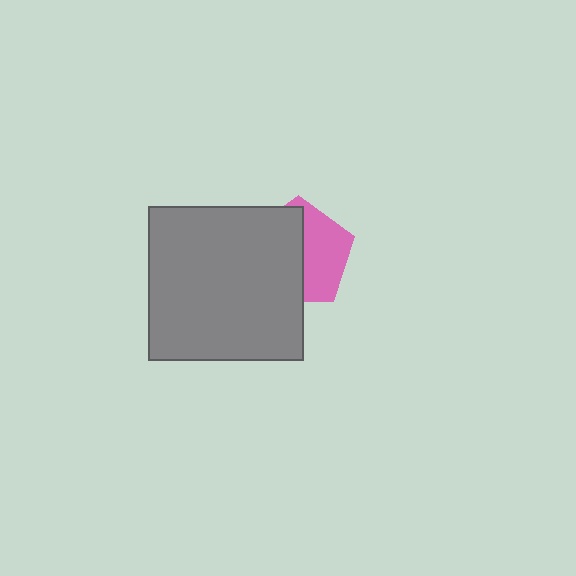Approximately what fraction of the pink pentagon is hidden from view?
Roughly 55% of the pink pentagon is hidden behind the gray square.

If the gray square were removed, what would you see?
You would see the complete pink pentagon.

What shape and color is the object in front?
The object in front is a gray square.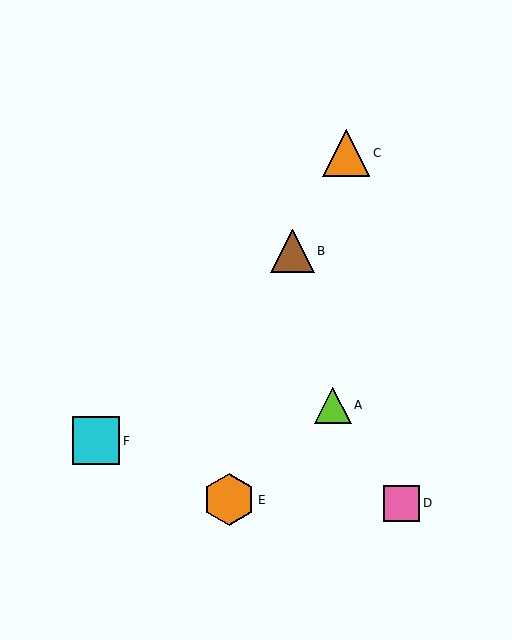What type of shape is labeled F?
Shape F is a cyan square.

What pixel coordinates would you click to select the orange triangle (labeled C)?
Click at (346, 153) to select the orange triangle C.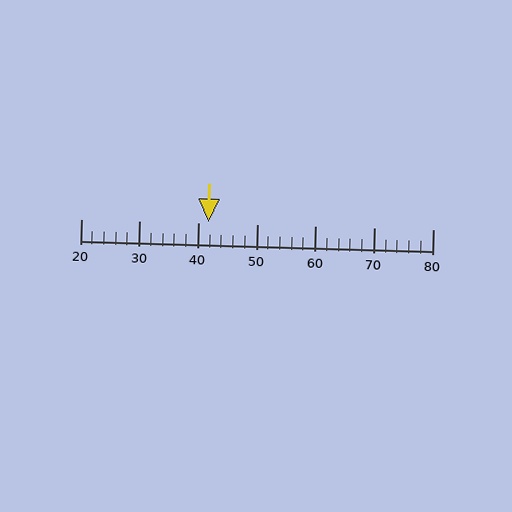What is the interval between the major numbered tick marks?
The major tick marks are spaced 10 units apart.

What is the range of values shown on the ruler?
The ruler shows values from 20 to 80.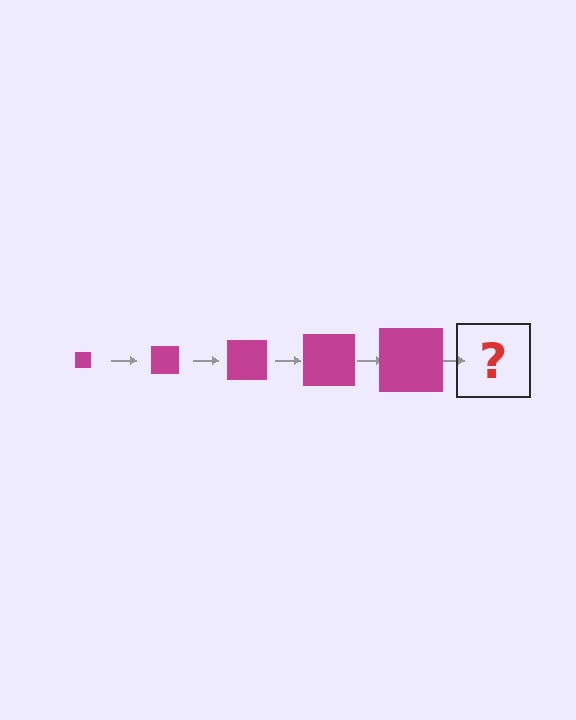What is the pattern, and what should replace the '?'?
The pattern is that the square gets progressively larger each step. The '?' should be a magenta square, larger than the previous one.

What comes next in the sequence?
The next element should be a magenta square, larger than the previous one.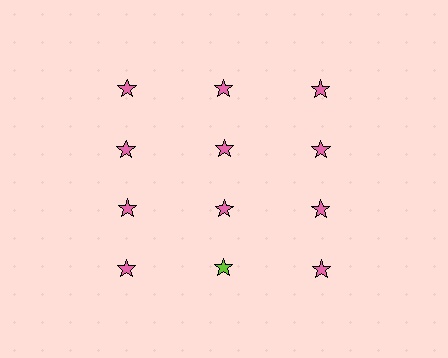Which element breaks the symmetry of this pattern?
The lime star in the fourth row, second from left column breaks the symmetry. All other shapes are pink stars.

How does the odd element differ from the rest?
It has a different color: lime instead of pink.